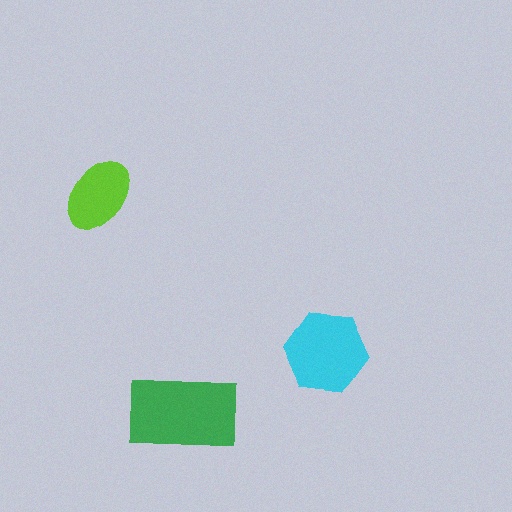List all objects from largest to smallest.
The green rectangle, the cyan hexagon, the lime ellipse.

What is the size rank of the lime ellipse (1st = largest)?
3rd.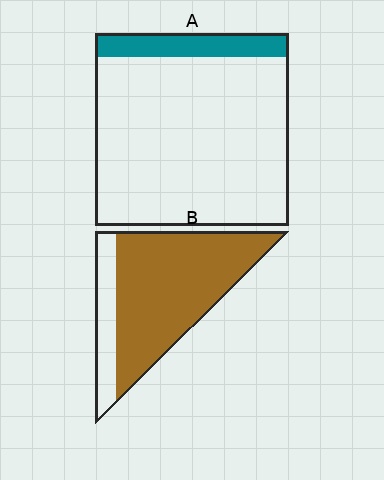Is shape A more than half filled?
No.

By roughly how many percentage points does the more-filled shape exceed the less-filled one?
By roughly 65 percentage points (B over A).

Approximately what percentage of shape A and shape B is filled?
A is approximately 10% and B is approximately 80%.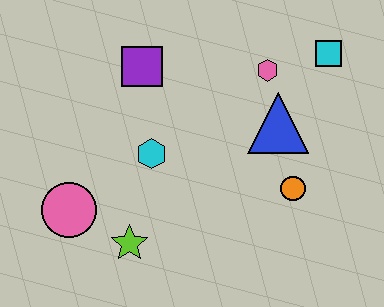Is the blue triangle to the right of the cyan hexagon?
Yes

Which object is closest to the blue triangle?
The pink hexagon is closest to the blue triangle.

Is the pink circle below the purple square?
Yes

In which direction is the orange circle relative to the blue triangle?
The orange circle is below the blue triangle.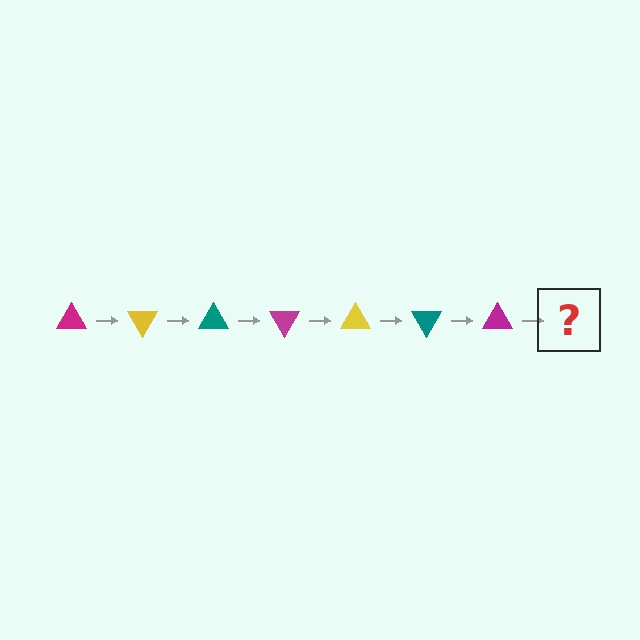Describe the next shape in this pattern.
It should be a yellow triangle, rotated 420 degrees from the start.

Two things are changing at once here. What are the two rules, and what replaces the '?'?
The two rules are that it rotates 60 degrees each step and the color cycles through magenta, yellow, and teal. The '?' should be a yellow triangle, rotated 420 degrees from the start.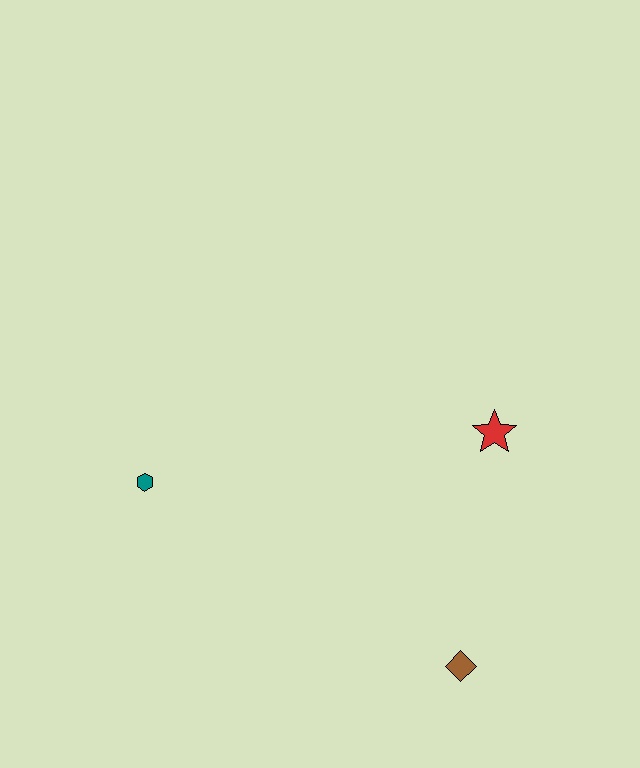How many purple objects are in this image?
There are no purple objects.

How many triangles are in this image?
There are no triangles.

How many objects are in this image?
There are 3 objects.